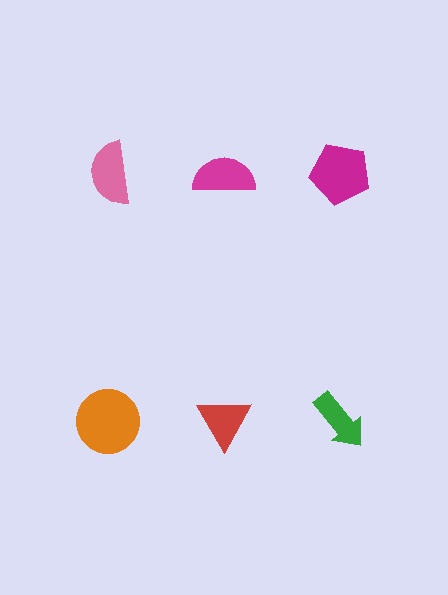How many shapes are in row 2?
3 shapes.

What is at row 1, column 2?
A magenta semicircle.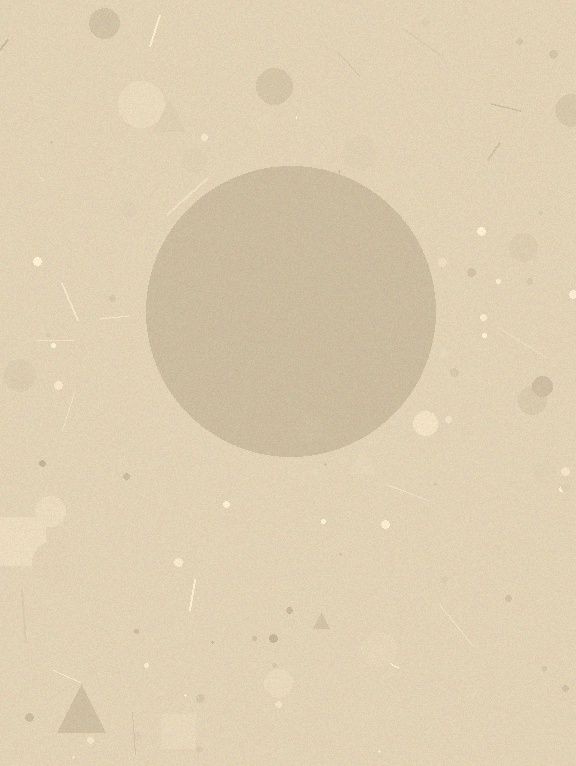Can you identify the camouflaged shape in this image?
The camouflaged shape is a circle.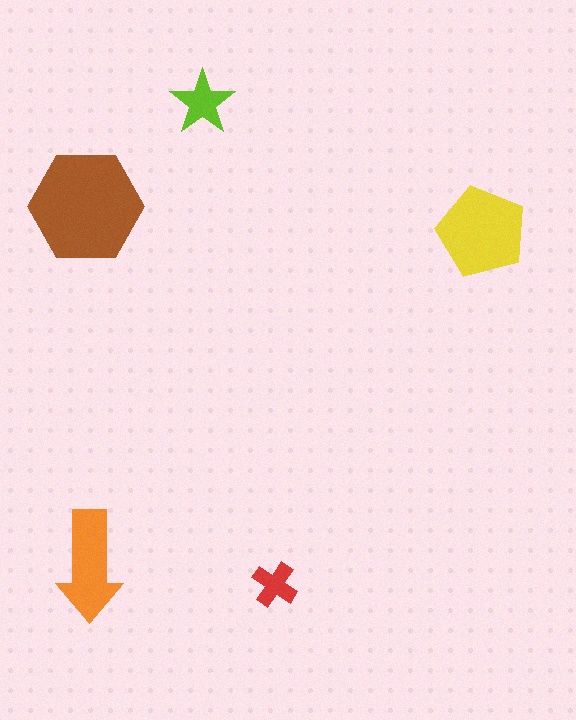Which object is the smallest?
The red cross.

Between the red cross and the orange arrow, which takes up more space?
The orange arrow.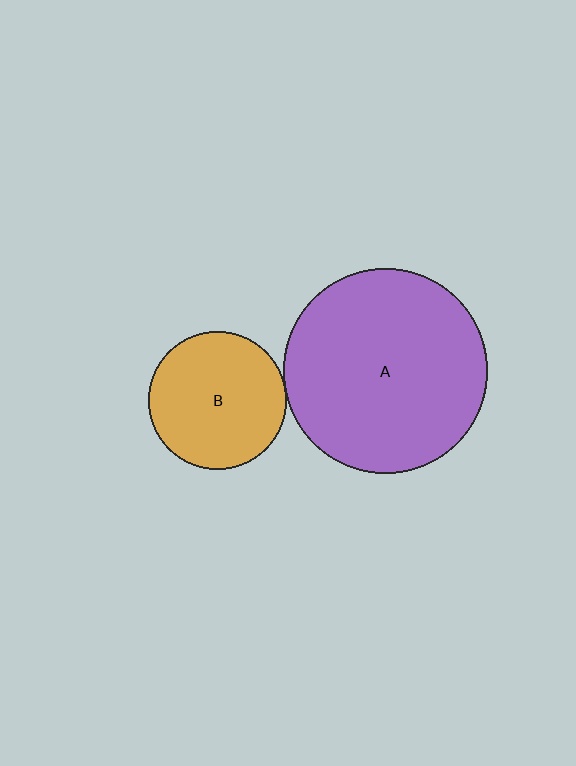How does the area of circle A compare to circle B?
Approximately 2.2 times.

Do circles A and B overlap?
Yes.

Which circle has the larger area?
Circle A (purple).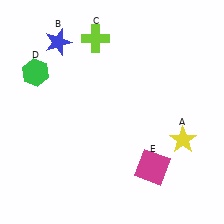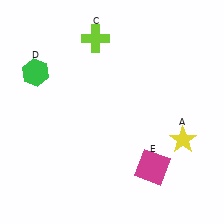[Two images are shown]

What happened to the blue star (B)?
The blue star (B) was removed in Image 2. It was in the top-left area of Image 1.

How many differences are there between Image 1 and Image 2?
There is 1 difference between the two images.